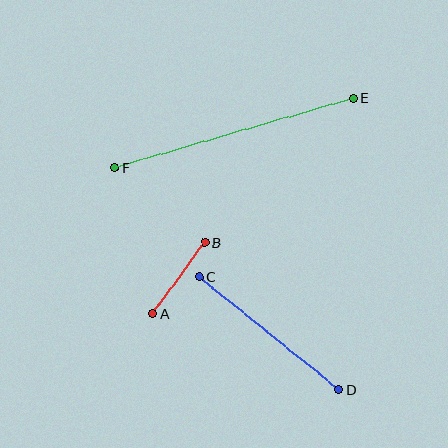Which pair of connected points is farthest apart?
Points E and F are farthest apart.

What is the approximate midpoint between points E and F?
The midpoint is at approximately (234, 133) pixels.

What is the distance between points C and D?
The distance is approximately 180 pixels.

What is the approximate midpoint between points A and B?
The midpoint is at approximately (179, 278) pixels.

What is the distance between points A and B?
The distance is approximately 88 pixels.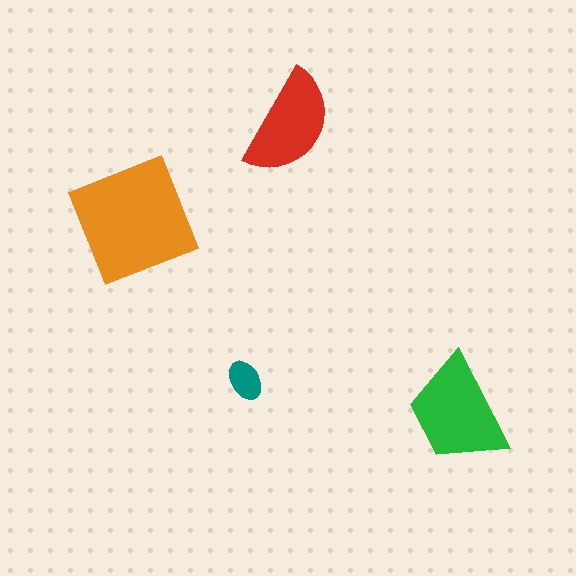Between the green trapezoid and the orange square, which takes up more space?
The orange square.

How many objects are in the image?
There are 4 objects in the image.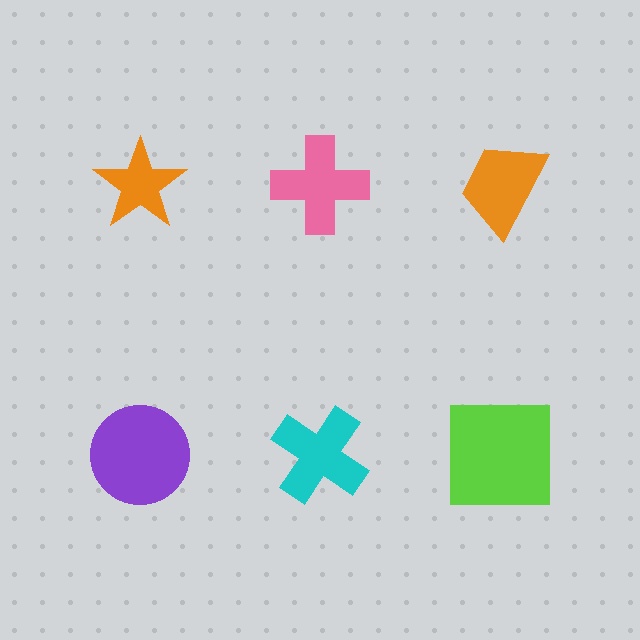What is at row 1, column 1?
An orange star.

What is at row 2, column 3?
A lime square.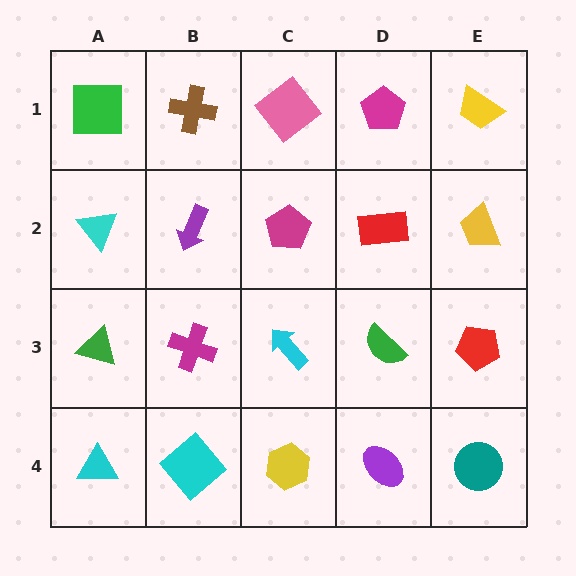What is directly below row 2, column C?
A cyan arrow.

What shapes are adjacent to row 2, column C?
A pink diamond (row 1, column C), a cyan arrow (row 3, column C), a purple arrow (row 2, column B), a red rectangle (row 2, column D).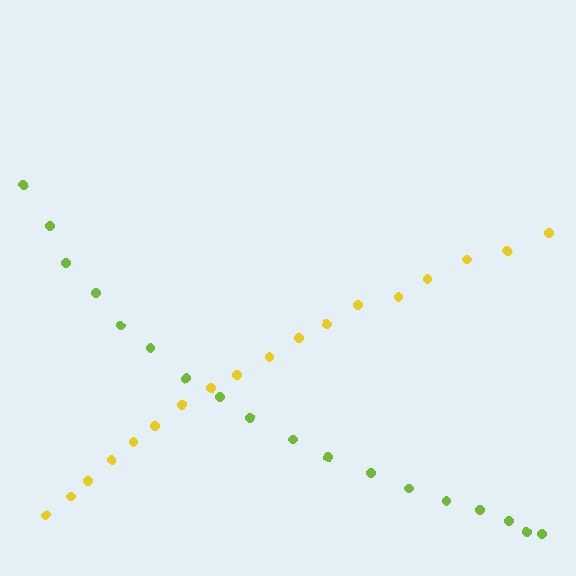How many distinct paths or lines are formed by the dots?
There are 2 distinct paths.